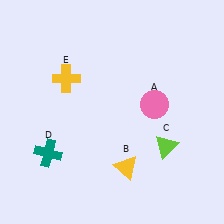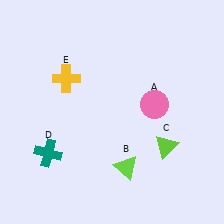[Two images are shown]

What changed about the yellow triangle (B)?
In Image 1, B is yellow. In Image 2, it changed to lime.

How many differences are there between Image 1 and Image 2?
There is 1 difference between the two images.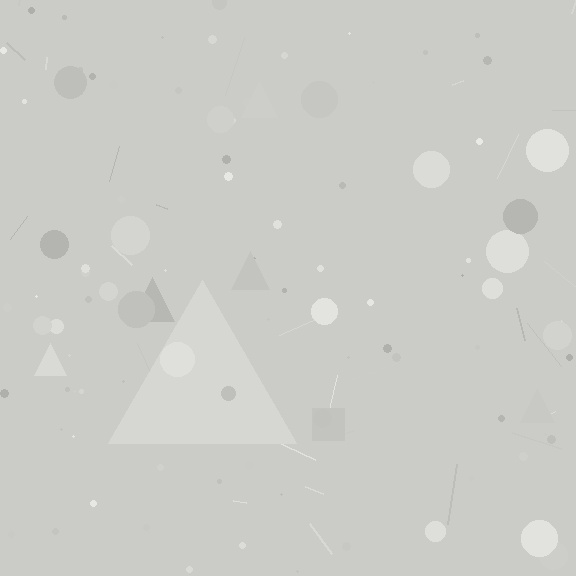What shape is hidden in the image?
A triangle is hidden in the image.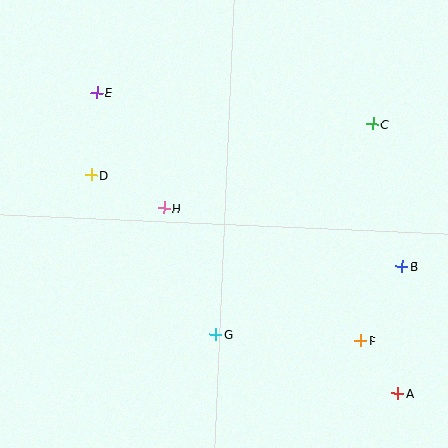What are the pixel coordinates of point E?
Point E is at (97, 93).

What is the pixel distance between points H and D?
The distance between H and D is 80 pixels.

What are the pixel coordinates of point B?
Point B is at (402, 267).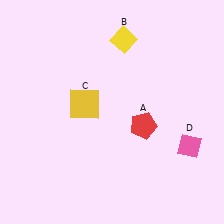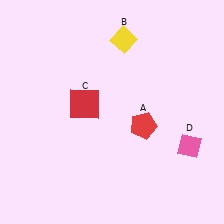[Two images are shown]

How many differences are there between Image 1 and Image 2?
There is 1 difference between the two images.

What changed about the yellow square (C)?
In Image 1, C is yellow. In Image 2, it changed to red.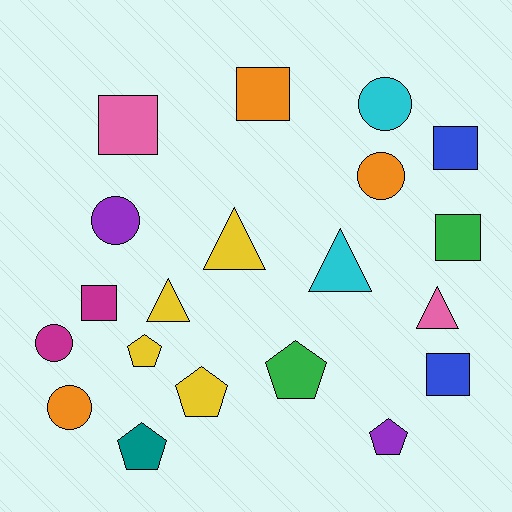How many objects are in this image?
There are 20 objects.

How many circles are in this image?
There are 5 circles.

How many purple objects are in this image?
There are 2 purple objects.